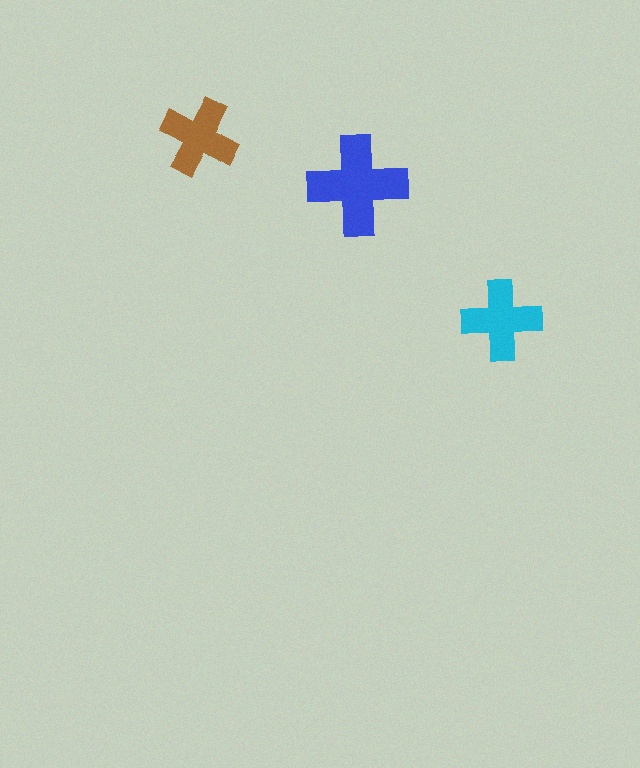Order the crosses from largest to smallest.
the blue one, the cyan one, the brown one.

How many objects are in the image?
There are 3 objects in the image.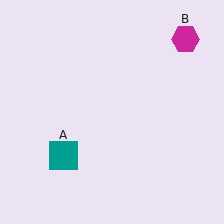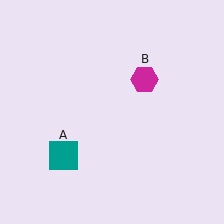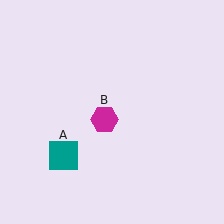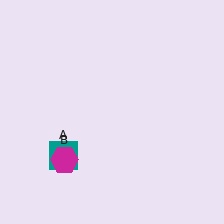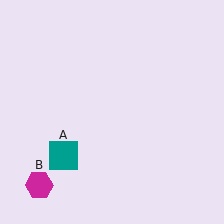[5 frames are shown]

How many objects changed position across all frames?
1 object changed position: magenta hexagon (object B).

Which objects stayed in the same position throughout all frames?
Teal square (object A) remained stationary.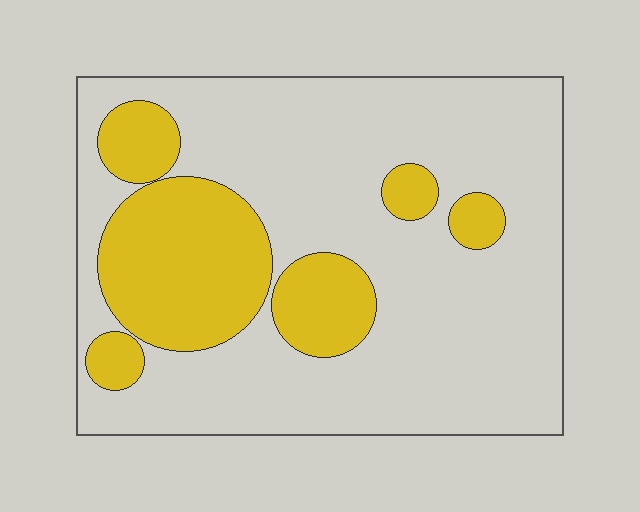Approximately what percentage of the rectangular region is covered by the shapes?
Approximately 25%.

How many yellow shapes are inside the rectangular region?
6.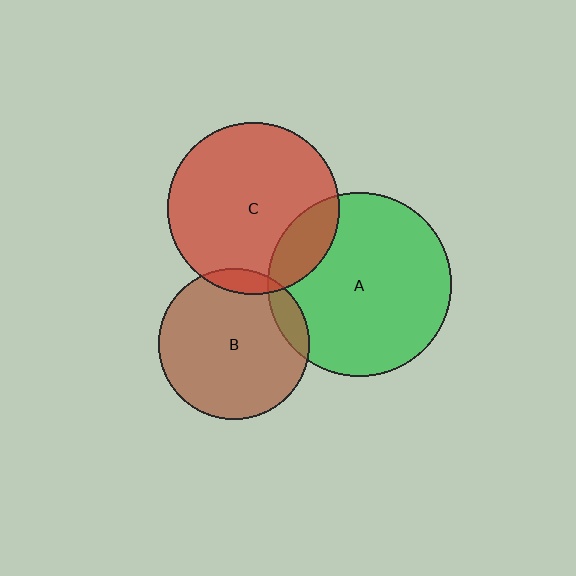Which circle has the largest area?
Circle A (green).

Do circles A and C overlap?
Yes.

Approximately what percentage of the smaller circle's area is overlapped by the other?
Approximately 15%.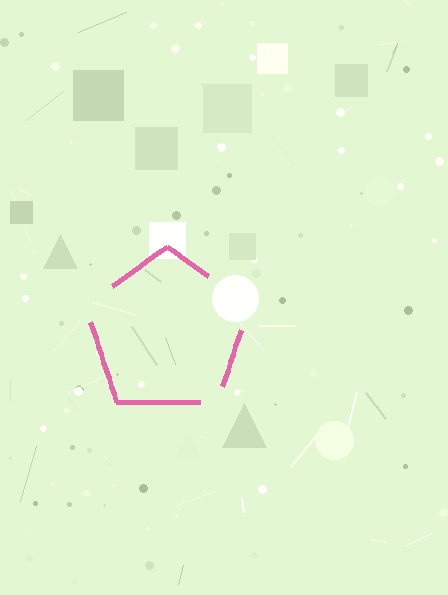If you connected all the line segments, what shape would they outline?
They would outline a pentagon.